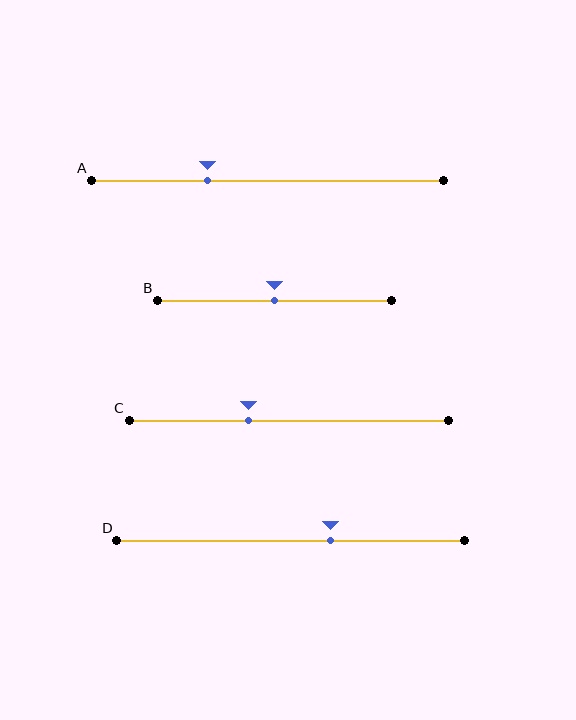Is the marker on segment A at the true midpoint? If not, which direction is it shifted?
No, the marker on segment A is shifted to the left by about 17% of the segment length.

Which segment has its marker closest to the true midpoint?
Segment B has its marker closest to the true midpoint.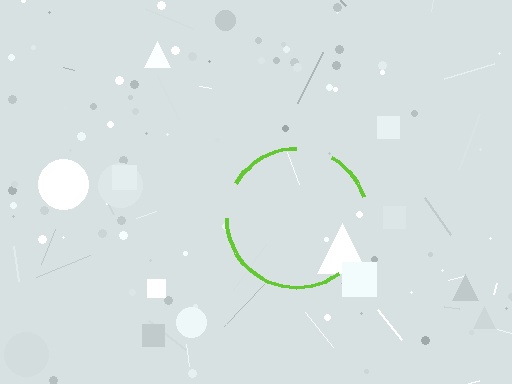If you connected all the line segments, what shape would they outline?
They would outline a circle.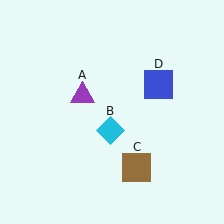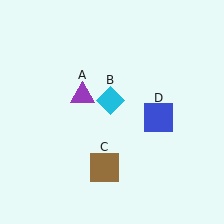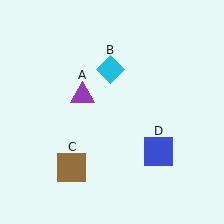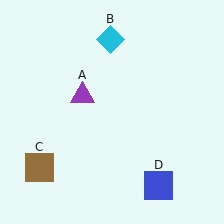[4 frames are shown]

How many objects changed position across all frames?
3 objects changed position: cyan diamond (object B), brown square (object C), blue square (object D).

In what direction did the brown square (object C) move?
The brown square (object C) moved left.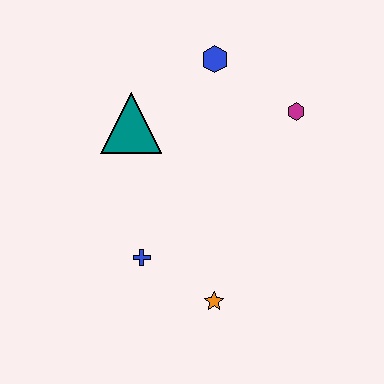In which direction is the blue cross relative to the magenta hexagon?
The blue cross is to the left of the magenta hexagon.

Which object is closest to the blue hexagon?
The magenta hexagon is closest to the blue hexagon.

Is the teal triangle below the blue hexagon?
Yes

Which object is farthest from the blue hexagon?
The orange star is farthest from the blue hexagon.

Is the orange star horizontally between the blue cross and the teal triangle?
No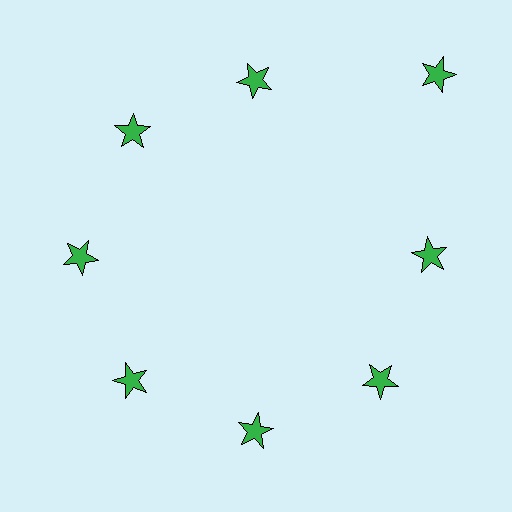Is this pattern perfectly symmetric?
No. The 8 green stars are arranged in a ring, but one element near the 2 o'clock position is pushed outward from the center, breaking the 8-fold rotational symmetry.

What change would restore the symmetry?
The symmetry would be restored by moving it inward, back onto the ring so that all 8 stars sit at equal angles and equal distance from the center.